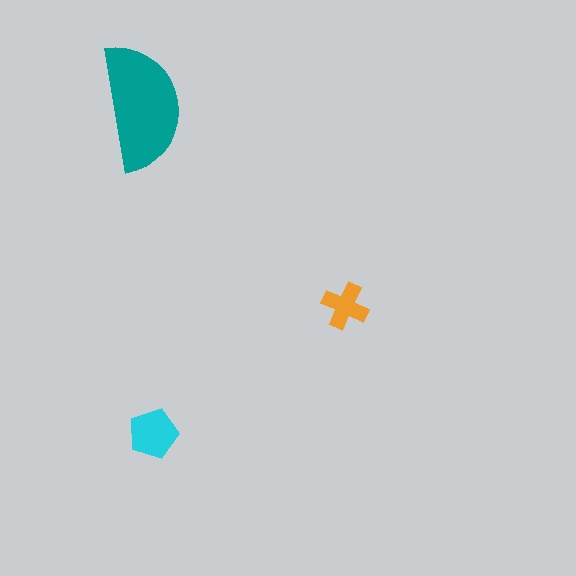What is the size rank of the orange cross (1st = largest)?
3rd.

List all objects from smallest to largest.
The orange cross, the cyan pentagon, the teal semicircle.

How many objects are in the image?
There are 3 objects in the image.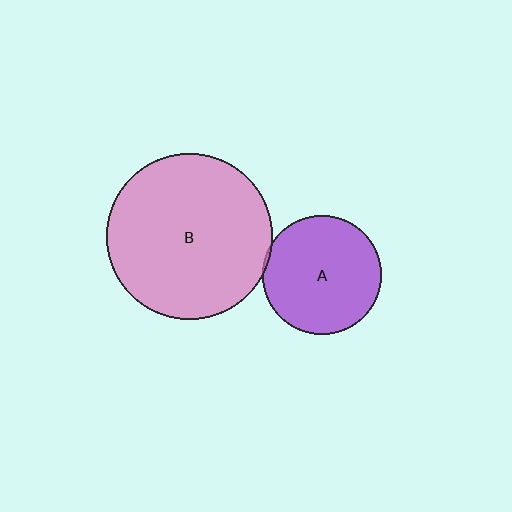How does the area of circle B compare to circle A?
Approximately 2.0 times.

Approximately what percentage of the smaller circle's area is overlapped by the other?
Approximately 5%.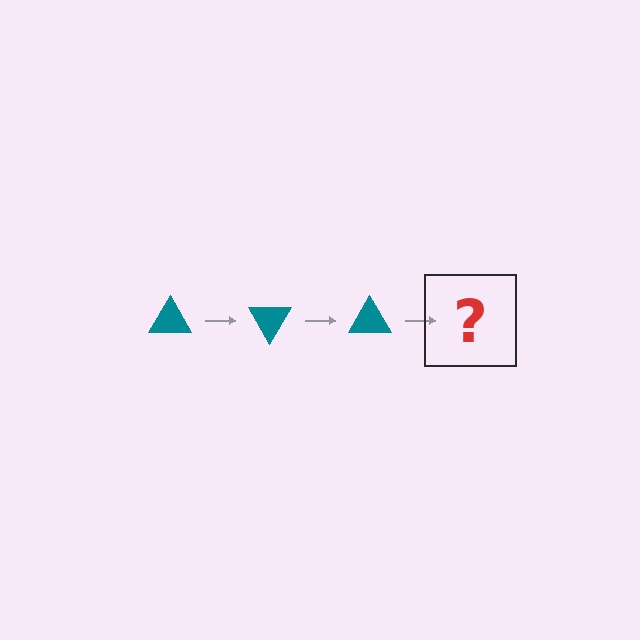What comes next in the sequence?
The next element should be a teal triangle rotated 180 degrees.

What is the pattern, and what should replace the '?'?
The pattern is that the triangle rotates 60 degrees each step. The '?' should be a teal triangle rotated 180 degrees.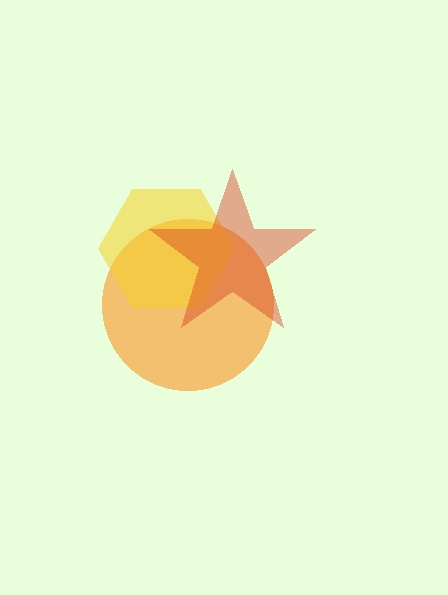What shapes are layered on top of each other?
The layered shapes are: an orange circle, a yellow hexagon, a red star.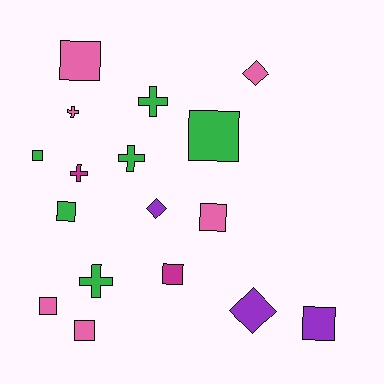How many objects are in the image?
There are 17 objects.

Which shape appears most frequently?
Square, with 9 objects.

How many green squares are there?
There are 3 green squares.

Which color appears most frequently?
Pink, with 6 objects.